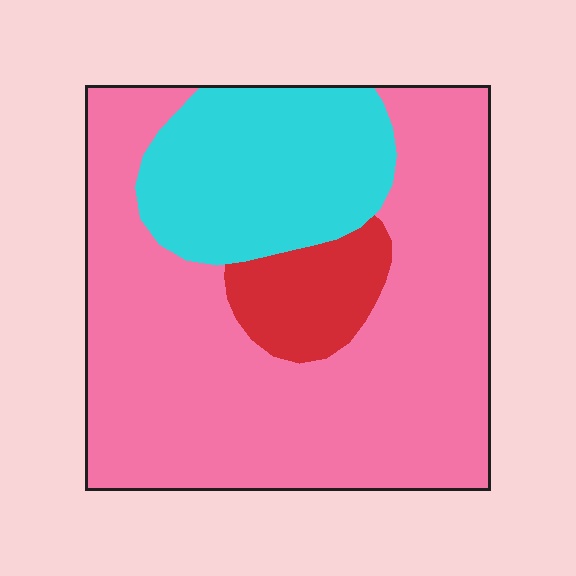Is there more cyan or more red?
Cyan.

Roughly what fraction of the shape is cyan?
Cyan takes up about one quarter (1/4) of the shape.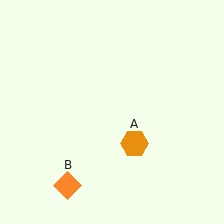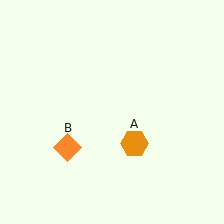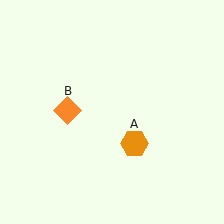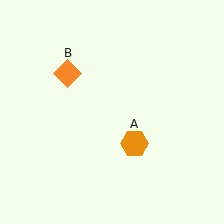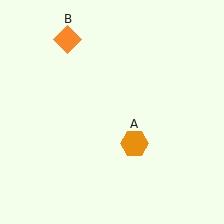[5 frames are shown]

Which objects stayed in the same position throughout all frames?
Orange hexagon (object A) remained stationary.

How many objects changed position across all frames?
1 object changed position: orange diamond (object B).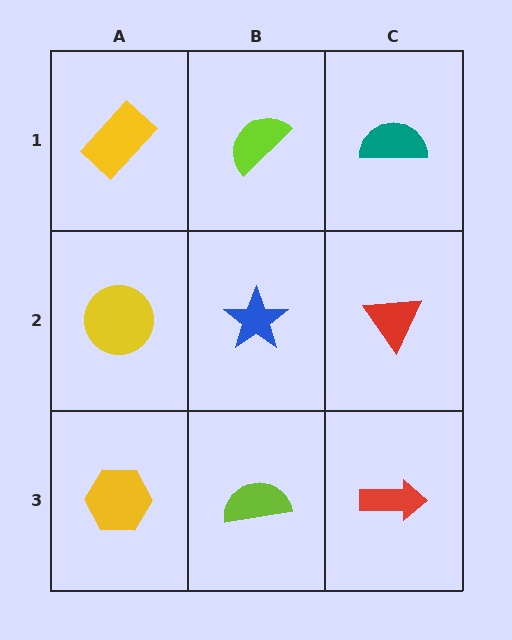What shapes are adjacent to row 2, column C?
A teal semicircle (row 1, column C), a red arrow (row 3, column C), a blue star (row 2, column B).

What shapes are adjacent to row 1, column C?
A red triangle (row 2, column C), a lime semicircle (row 1, column B).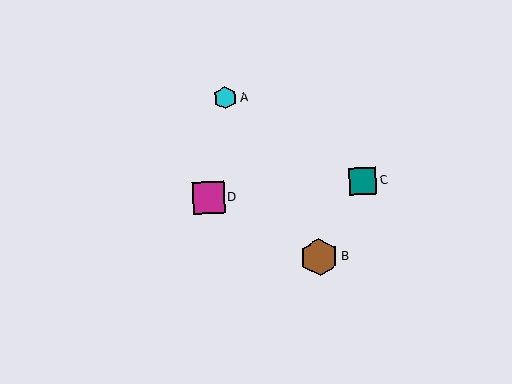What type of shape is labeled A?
Shape A is a cyan hexagon.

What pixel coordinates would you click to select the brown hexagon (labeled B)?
Click at (319, 257) to select the brown hexagon B.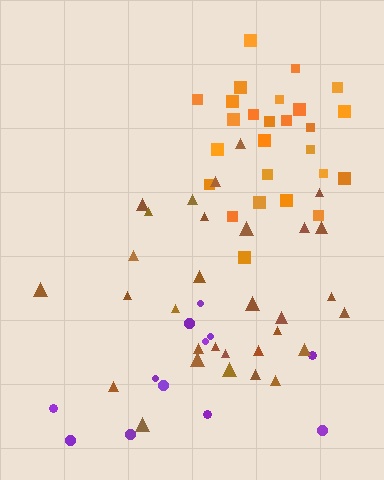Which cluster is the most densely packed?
Orange.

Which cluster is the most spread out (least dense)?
Purple.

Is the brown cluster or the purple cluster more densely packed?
Brown.